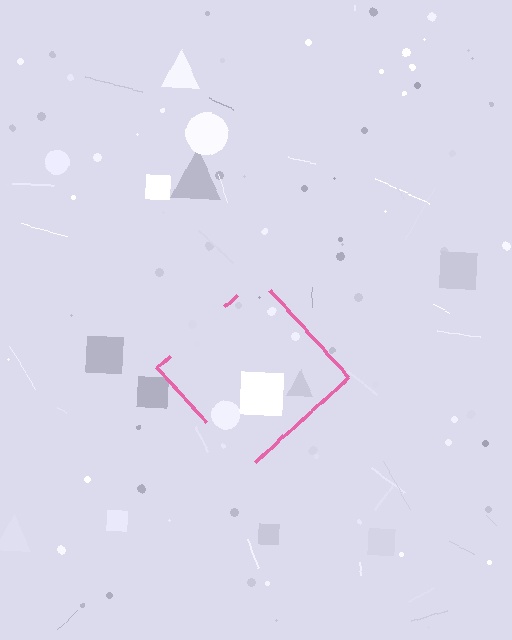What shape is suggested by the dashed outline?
The dashed outline suggests a diamond.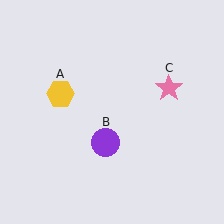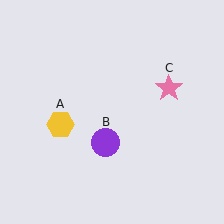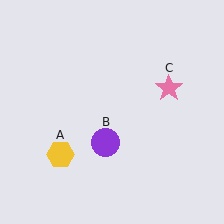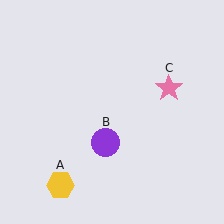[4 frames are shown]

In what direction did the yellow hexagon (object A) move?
The yellow hexagon (object A) moved down.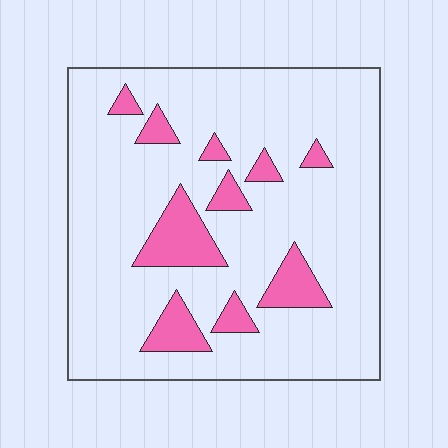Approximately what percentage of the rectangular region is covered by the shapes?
Approximately 15%.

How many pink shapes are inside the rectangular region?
10.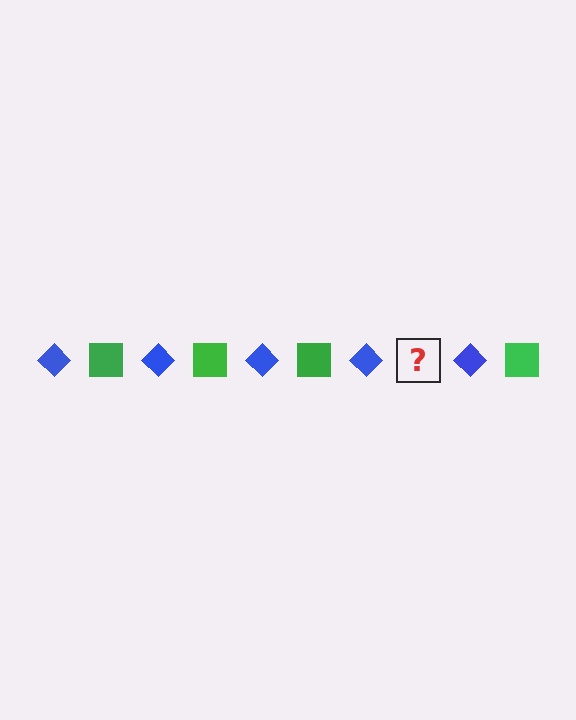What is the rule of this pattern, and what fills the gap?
The rule is that the pattern alternates between blue diamond and green square. The gap should be filled with a green square.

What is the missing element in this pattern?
The missing element is a green square.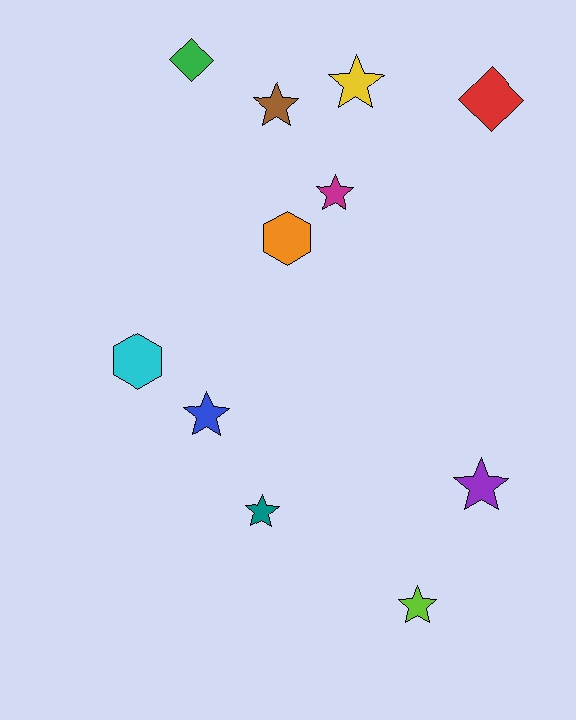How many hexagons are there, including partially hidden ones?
There are 2 hexagons.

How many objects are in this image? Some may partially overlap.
There are 11 objects.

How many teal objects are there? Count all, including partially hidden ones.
There is 1 teal object.